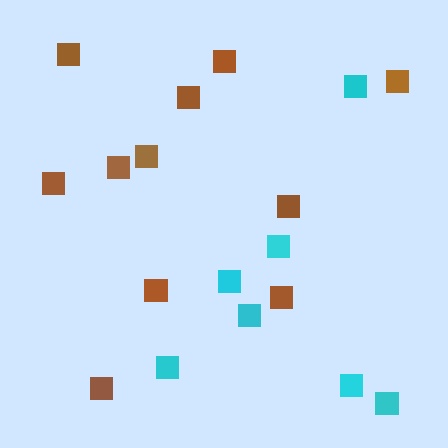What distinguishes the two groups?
There are 2 groups: one group of brown squares (11) and one group of cyan squares (7).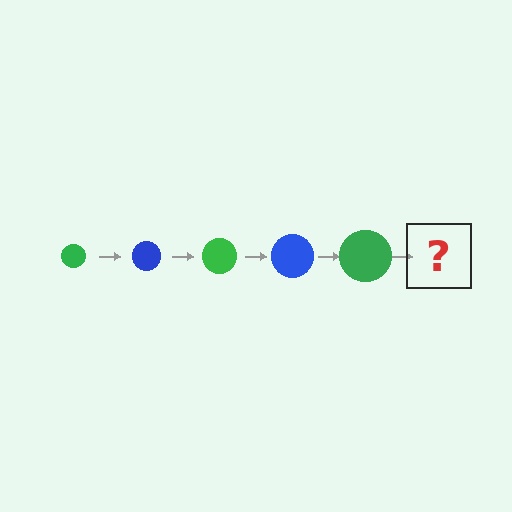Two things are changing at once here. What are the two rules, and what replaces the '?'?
The two rules are that the circle grows larger each step and the color cycles through green and blue. The '?' should be a blue circle, larger than the previous one.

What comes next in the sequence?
The next element should be a blue circle, larger than the previous one.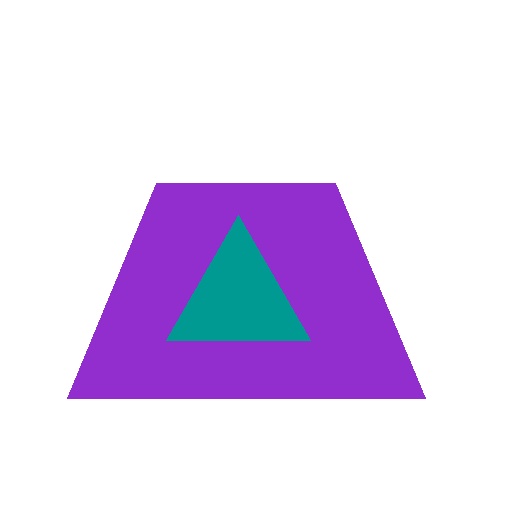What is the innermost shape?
The teal triangle.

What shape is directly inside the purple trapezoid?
The teal triangle.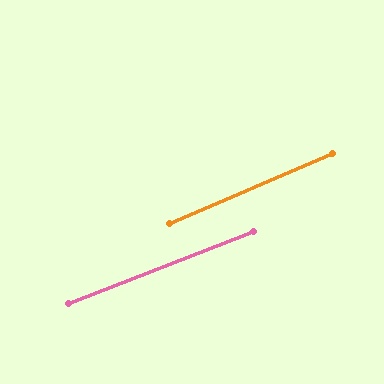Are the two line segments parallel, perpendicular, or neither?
Parallel — their directions differ by only 1.8°.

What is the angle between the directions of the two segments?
Approximately 2 degrees.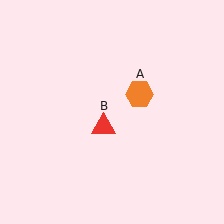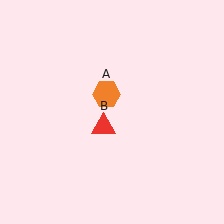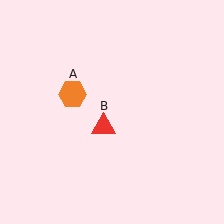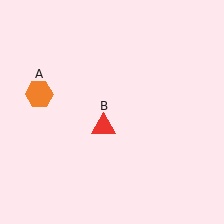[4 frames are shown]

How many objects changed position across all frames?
1 object changed position: orange hexagon (object A).